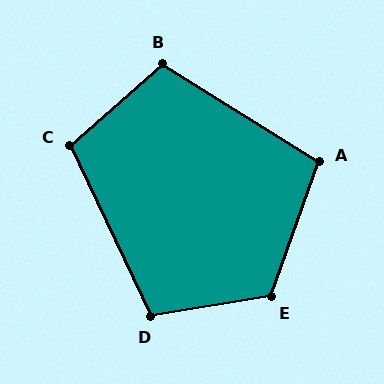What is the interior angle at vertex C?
Approximately 106 degrees (obtuse).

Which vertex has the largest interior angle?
E, at approximately 119 degrees.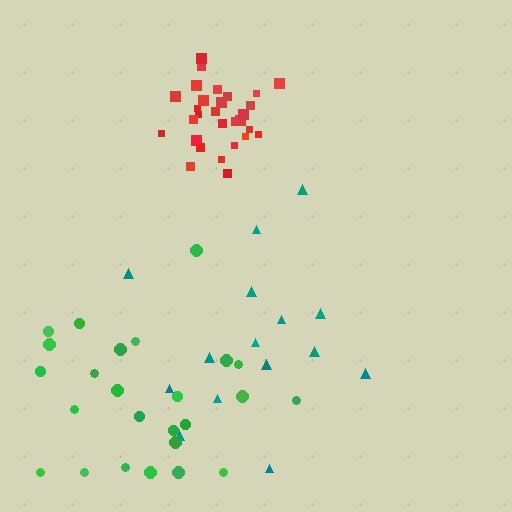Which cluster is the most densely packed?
Red.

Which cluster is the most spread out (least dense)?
Teal.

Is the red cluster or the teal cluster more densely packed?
Red.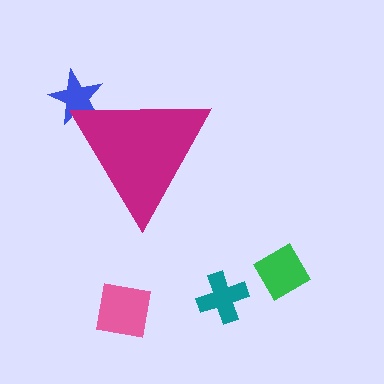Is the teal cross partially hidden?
No, the teal cross is fully visible.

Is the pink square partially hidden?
No, the pink square is fully visible.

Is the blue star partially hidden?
Yes, the blue star is partially hidden behind the magenta triangle.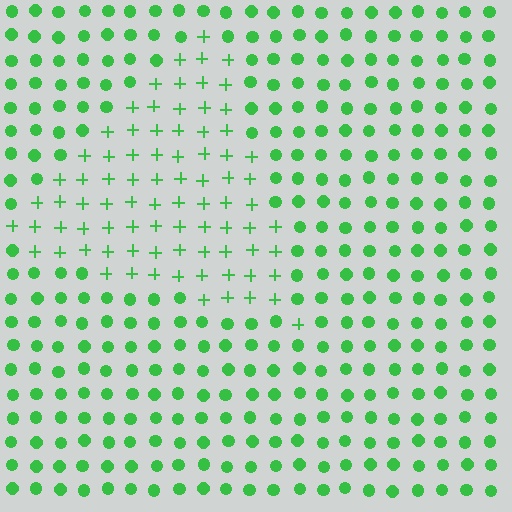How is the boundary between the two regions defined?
The boundary is defined by a change in element shape: plus signs inside vs. circles outside. All elements share the same color and spacing.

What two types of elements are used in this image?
The image uses plus signs inside the triangle region and circles outside it.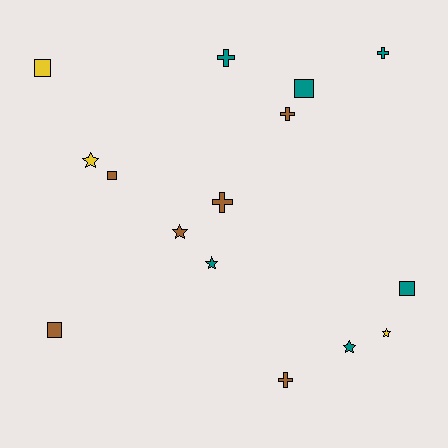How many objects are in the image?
There are 15 objects.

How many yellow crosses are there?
There are no yellow crosses.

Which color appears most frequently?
Teal, with 6 objects.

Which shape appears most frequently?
Star, with 5 objects.